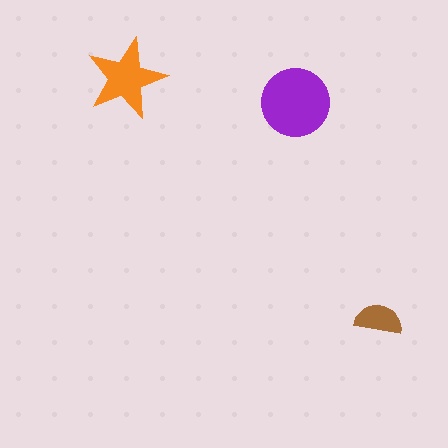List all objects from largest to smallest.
The purple circle, the orange star, the brown semicircle.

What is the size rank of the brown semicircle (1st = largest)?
3rd.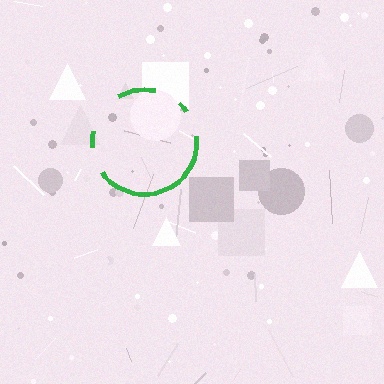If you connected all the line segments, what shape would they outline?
They would outline a circle.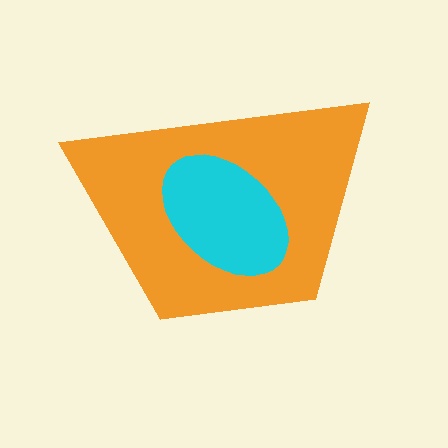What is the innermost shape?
The cyan ellipse.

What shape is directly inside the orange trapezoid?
The cyan ellipse.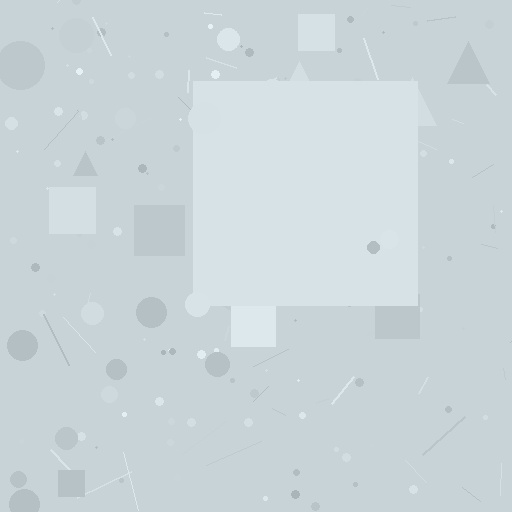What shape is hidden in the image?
A square is hidden in the image.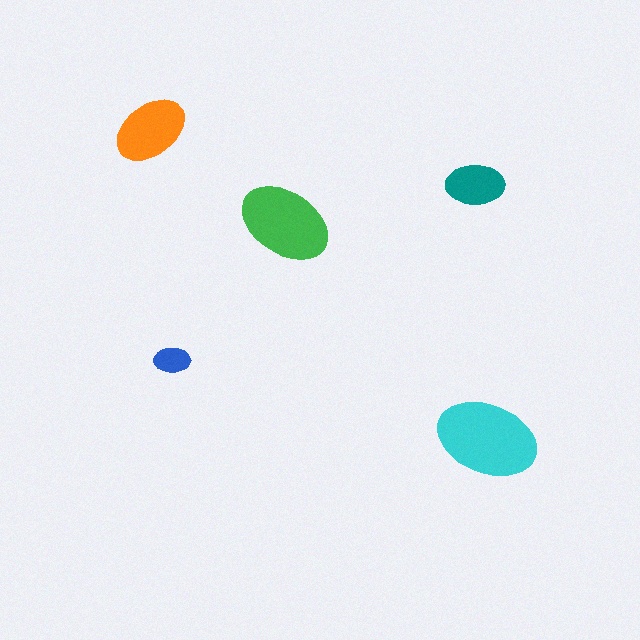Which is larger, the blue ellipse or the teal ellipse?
The teal one.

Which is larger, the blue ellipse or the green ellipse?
The green one.